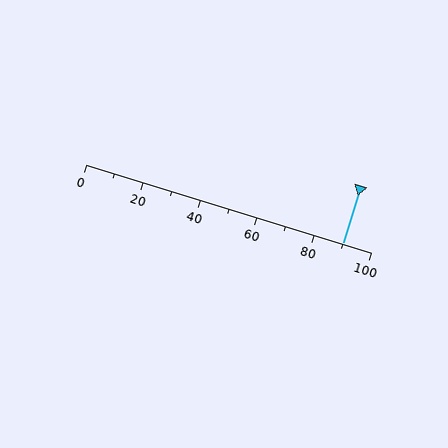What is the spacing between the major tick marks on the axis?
The major ticks are spaced 20 apart.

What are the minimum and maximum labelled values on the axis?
The axis runs from 0 to 100.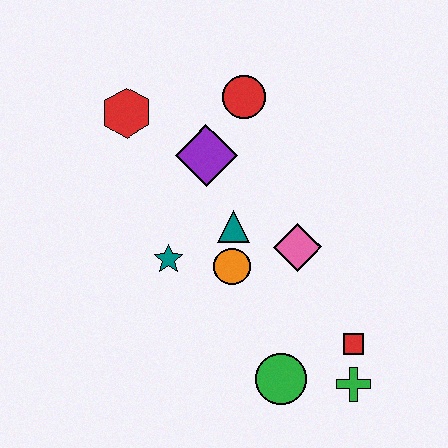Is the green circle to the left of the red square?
Yes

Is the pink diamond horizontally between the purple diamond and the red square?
Yes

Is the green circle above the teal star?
No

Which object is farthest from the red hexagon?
The green cross is farthest from the red hexagon.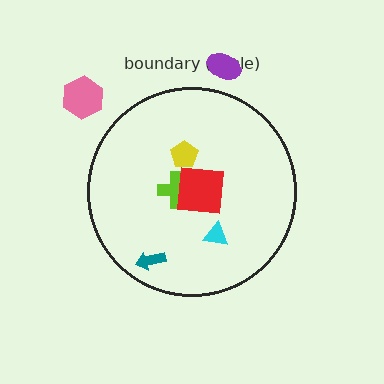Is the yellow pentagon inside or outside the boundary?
Inside.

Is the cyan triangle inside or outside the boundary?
Inside.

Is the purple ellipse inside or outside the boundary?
Outside.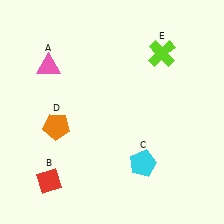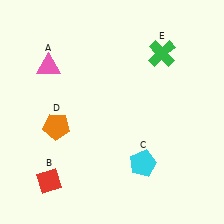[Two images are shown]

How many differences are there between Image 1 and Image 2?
There is 1 difference between the two images.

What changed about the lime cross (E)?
In Image 1, E is lime. In Image 2, it changed to green.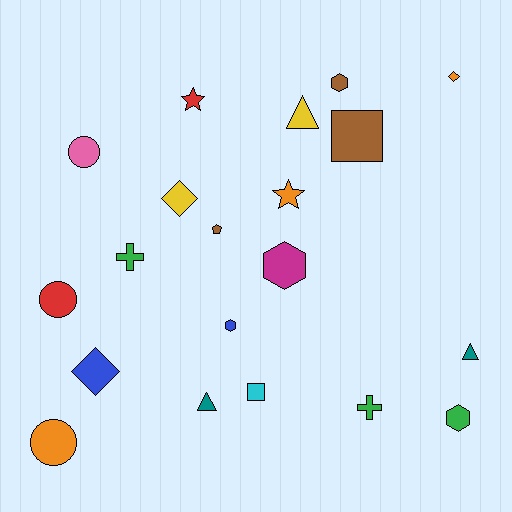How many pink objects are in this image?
There is 1 pink object.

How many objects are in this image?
There are 20 objects.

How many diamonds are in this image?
There are 3 diamonds.